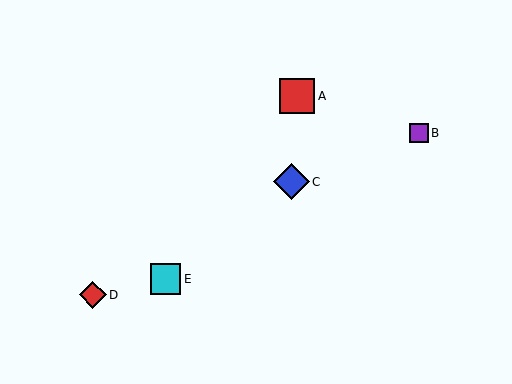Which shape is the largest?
The blue diamond (labeled C) is the largest.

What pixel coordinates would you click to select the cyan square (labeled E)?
Click at (165, 279) to select the cyan square E.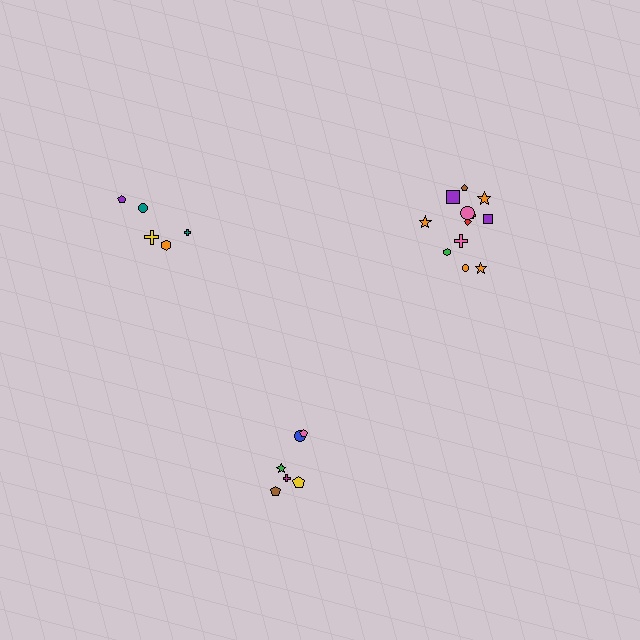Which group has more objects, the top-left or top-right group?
The top-right group.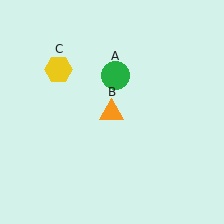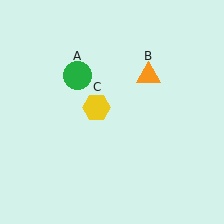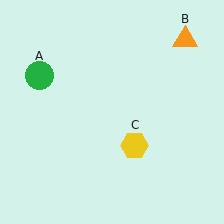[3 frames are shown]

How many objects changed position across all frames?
3 objects changed position: green circle (object A), orange triangle (object B), yellow hexagon (object C).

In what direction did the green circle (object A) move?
The green circle (object A) moved left.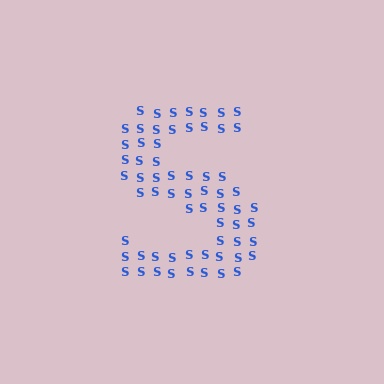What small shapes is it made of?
It is made of small letter S's.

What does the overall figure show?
The overall figure shows the letter S.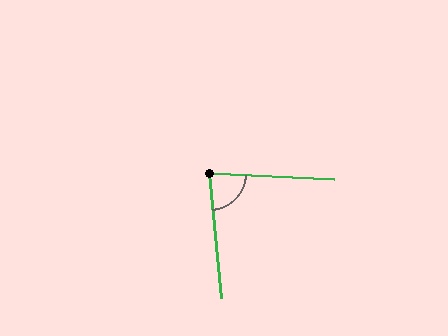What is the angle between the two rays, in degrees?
Approximately 81 degrees.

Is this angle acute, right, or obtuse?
It is acute.